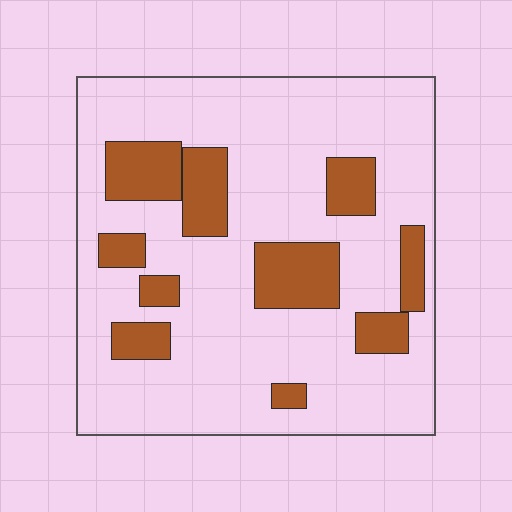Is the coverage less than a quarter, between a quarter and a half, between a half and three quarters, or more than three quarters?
Less than a quarter.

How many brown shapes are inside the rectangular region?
10.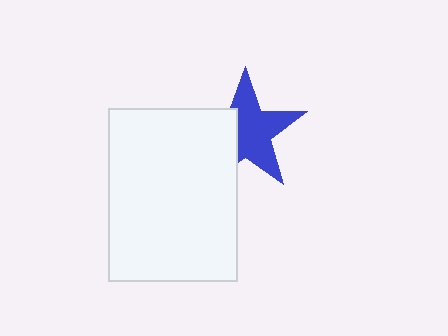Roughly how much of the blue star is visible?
About half of it is visible (roughly 64%).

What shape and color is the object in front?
The object in front is a white rectangle.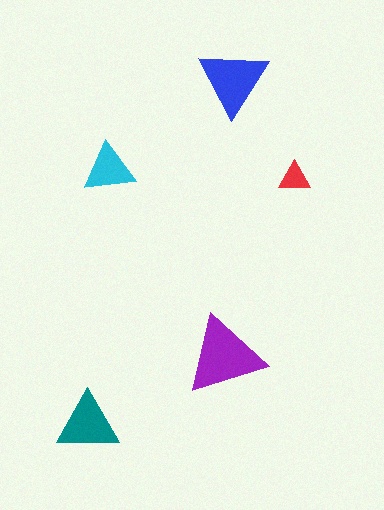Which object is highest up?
The blue triangle is topmost.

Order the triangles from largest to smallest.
the purple one, the blue one, the teal one, the cyan one, the red one.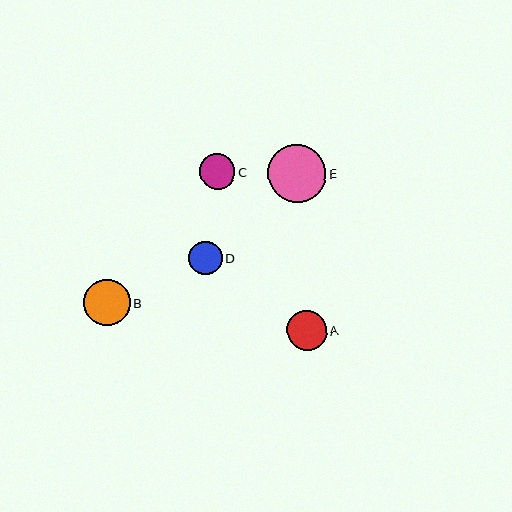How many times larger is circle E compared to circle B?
Circle E is approximately 1.3 times the size of circle B.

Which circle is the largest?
Circle E is the largest with a size of approximately 58 pixels.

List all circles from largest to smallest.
From largest to smallest: E, B, A, C, D.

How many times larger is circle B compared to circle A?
Circle B is approximately 1.2 times the size of circle A.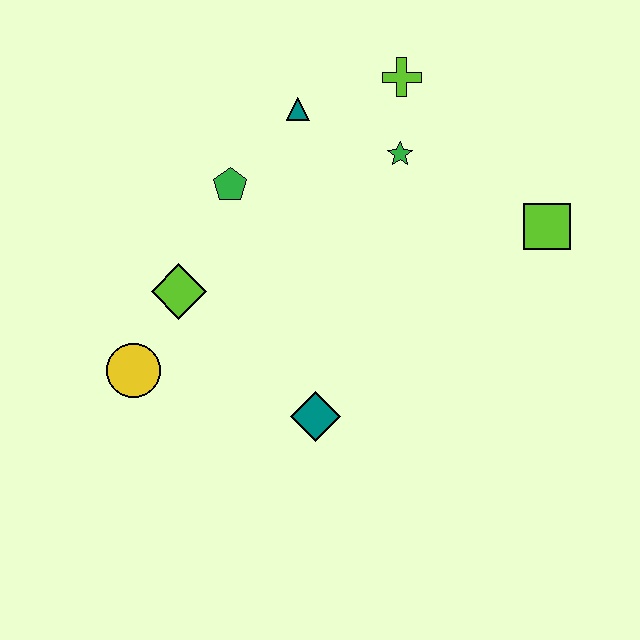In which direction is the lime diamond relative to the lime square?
The lime diamond is to the left of the lime square.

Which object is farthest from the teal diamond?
The lime cross is farthest from the teal diamond.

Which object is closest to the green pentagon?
The teal triangle is closest to the green pentagon.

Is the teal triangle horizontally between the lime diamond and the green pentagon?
No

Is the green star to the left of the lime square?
Yes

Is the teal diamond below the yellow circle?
Yes